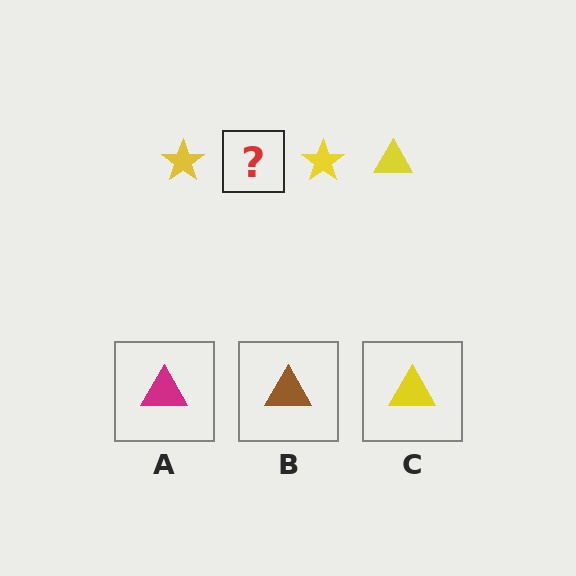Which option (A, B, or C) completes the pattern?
C.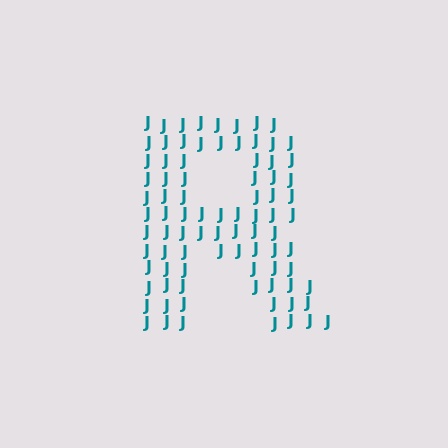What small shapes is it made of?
It is made of small letter J's.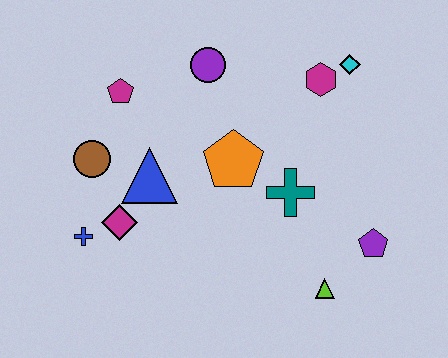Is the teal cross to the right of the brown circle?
Yes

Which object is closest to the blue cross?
The magenta diamond is closest to the blue cross.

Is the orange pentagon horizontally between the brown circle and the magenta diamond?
No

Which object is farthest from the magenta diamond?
The cyan diamond is farthest from the magenta diamond.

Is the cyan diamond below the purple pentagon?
No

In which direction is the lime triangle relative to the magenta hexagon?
The lime triangle is below the magenta hexagon.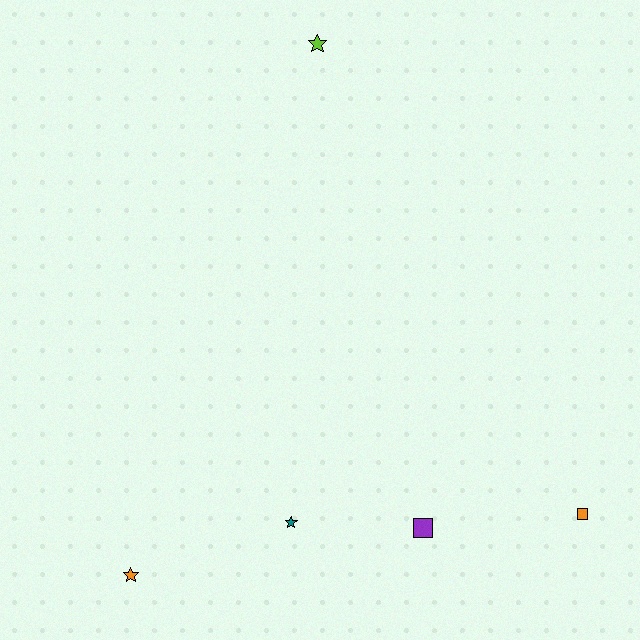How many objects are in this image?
There are 5 objects.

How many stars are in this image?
There are 3 stars.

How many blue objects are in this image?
There are no blue objects.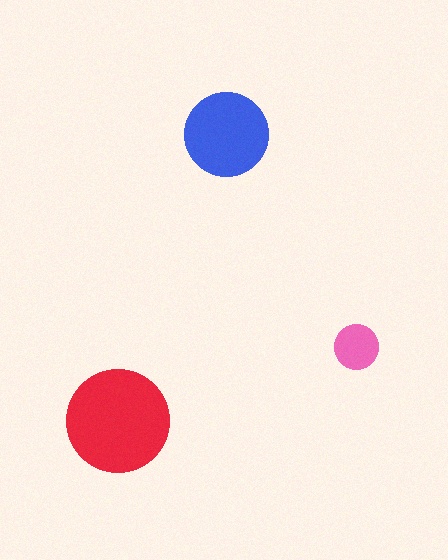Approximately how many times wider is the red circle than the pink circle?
About 2.5 times wider.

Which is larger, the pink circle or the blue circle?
The blue one.